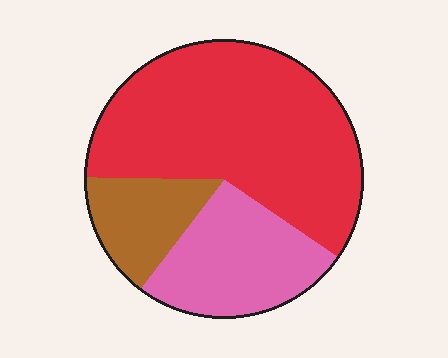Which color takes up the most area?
Red, at roughly 60%.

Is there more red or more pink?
Red.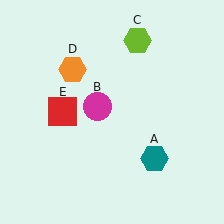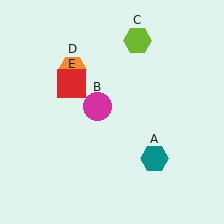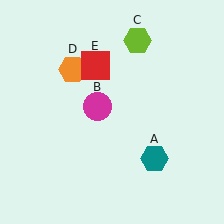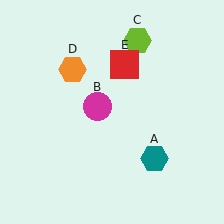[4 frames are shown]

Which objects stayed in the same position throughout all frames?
Teal hexagon (object A) and magenta circle (object B) and lime hexagon (object C) and orange hexagon (object D) remained stationary.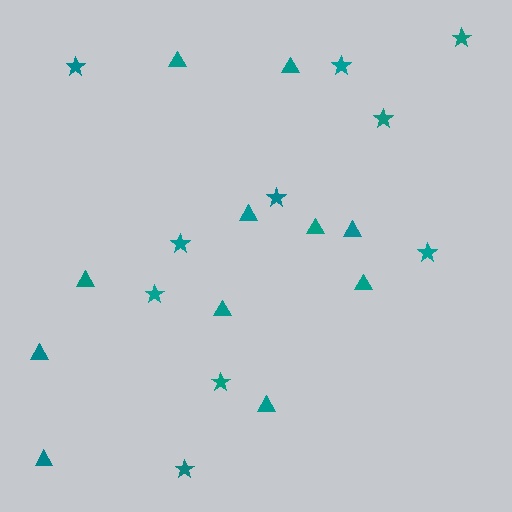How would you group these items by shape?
There are 2 groups: one group of triangles (11) and one group of stars (10).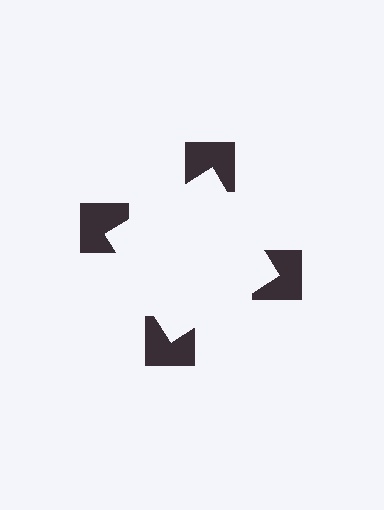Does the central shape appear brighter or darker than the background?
It typically appears slightly brighter than the background, even though no actual brightness change is drawn.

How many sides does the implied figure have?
4 sides.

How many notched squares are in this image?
There are 4 — one at each vertex of the illusory square.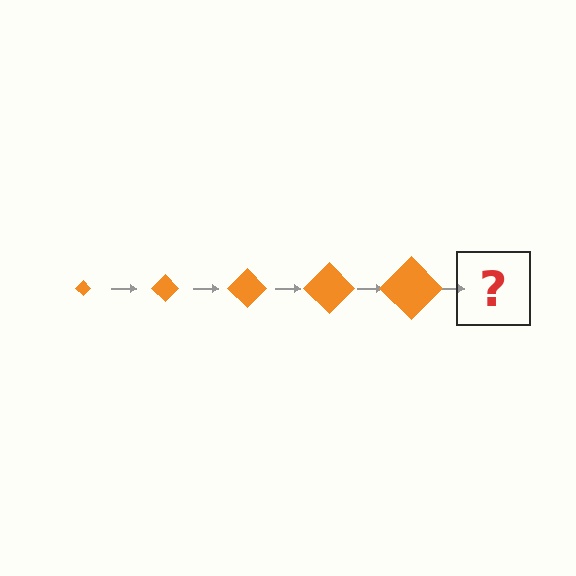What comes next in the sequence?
The next element should be an orange diamond, larger than the previous one.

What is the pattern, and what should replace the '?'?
The pattern is that the diamond gets progressively larger each step. The '?' should be an orange diamond, larger than the previous one.